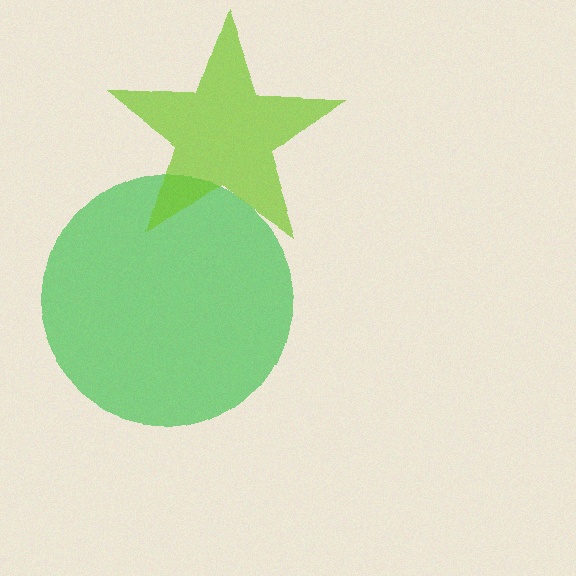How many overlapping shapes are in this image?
There are 2 overlapping shapes in the image.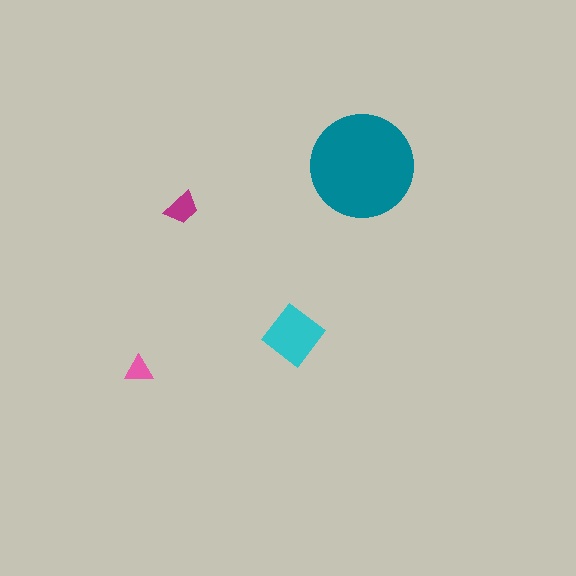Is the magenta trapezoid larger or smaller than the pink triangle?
Larger.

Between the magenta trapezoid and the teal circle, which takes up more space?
The teal circle.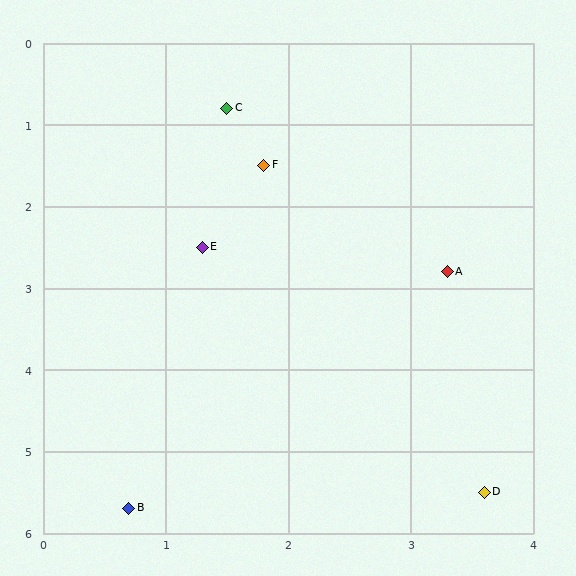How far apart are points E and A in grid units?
Points E and A are about 2.0 grid units apart.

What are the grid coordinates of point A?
Point A is at approximately (3.3, 2.8).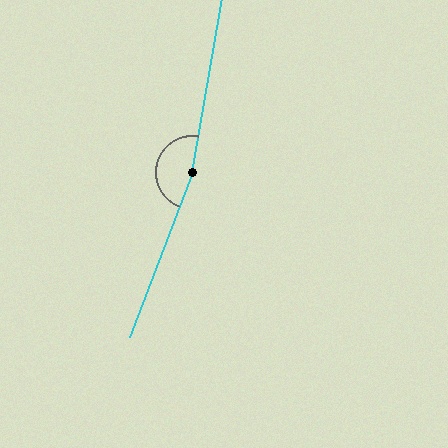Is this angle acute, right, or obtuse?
It is obtuse.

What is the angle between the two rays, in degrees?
Approximately 169 degrees.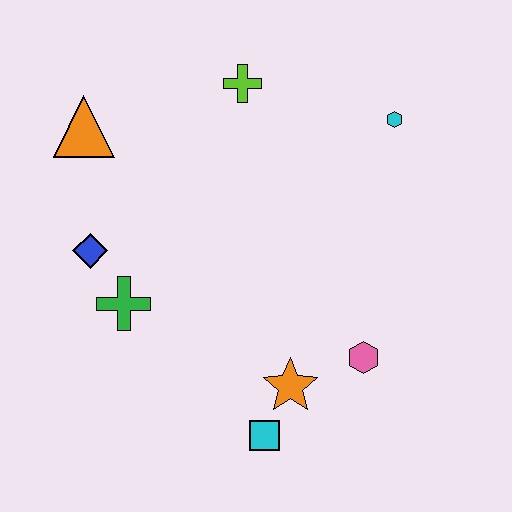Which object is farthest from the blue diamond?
The cyan hexagon is farthest from the blue diamond.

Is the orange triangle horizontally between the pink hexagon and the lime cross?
No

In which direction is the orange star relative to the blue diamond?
The orange star is to the right of the blue diamond.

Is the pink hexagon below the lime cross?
Yes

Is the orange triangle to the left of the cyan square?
Yes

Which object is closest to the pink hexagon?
The orange star is closest to the pink hexagon.